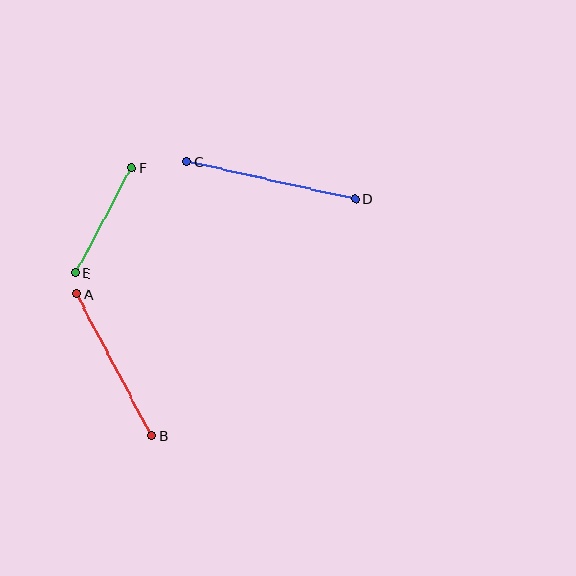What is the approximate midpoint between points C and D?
The midpoint is at approximately (271, 180) pixels.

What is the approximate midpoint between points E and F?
The midpoint is at approximately (104, 220) pixels.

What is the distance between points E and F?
The distance is approximately 119 pixels.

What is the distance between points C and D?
The distance is approximately 173 pixels.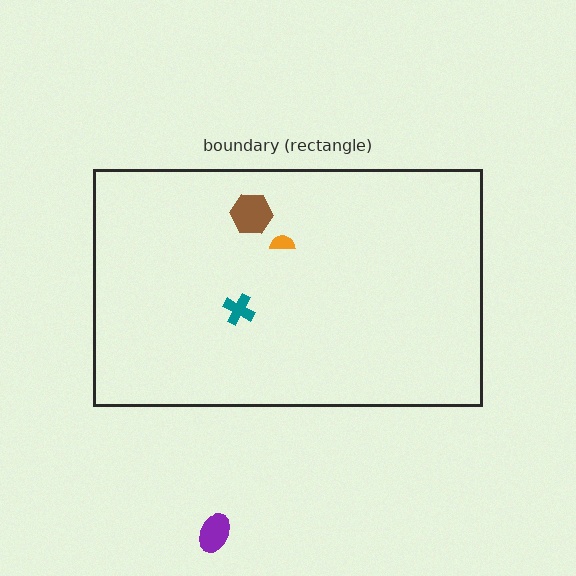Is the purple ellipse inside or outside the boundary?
Outside.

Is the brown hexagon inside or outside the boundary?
Inside.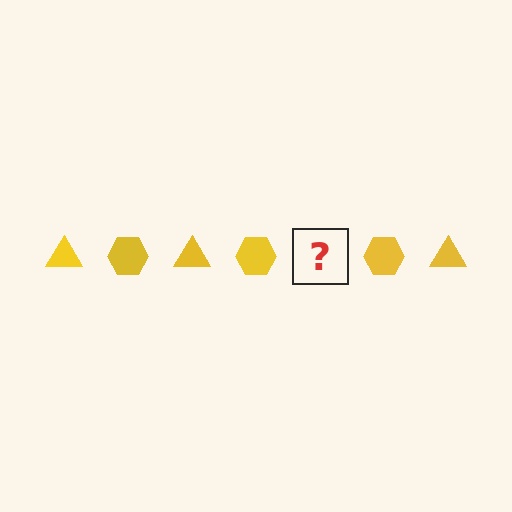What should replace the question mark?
The question mark should be replaced with a yellow triangle.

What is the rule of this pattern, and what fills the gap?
The rule is that the pattern cycles through triangle, hexagon shapes in yellow. The gap should be filled with a yellow triangle.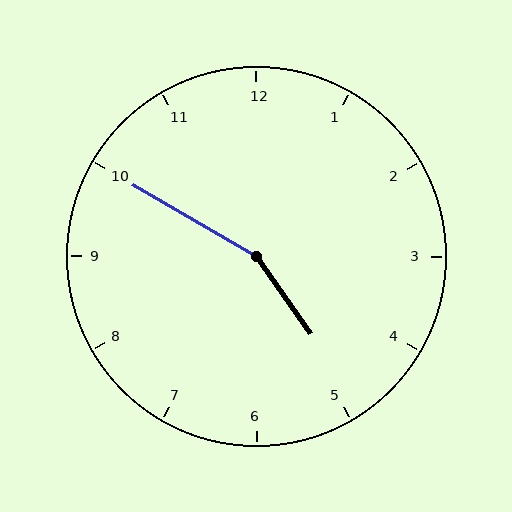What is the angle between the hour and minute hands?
Approximately 155 degrees.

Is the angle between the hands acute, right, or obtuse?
It is obtuse.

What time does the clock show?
4:50.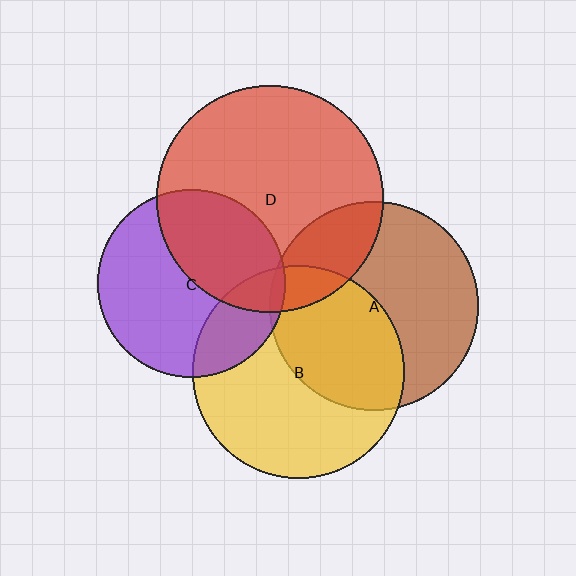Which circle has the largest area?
Circle D (red).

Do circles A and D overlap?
Yes.